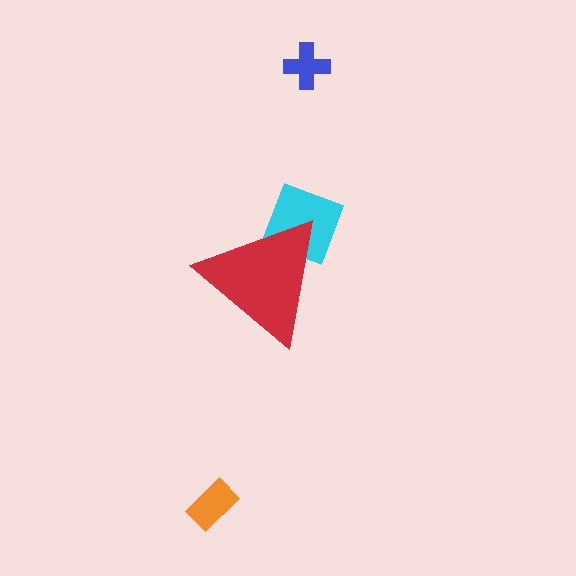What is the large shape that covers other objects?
A red triangle.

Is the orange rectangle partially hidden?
No, the orange rectangle is fully visible.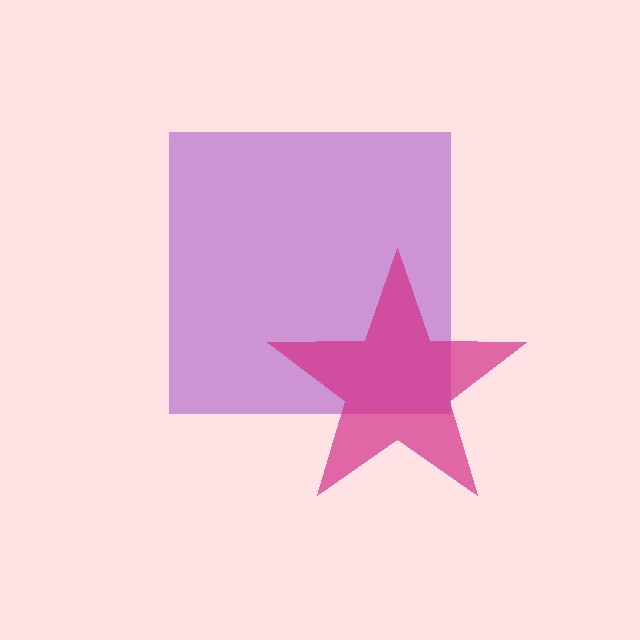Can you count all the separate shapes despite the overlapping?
Yes, there are 2 separate shapes.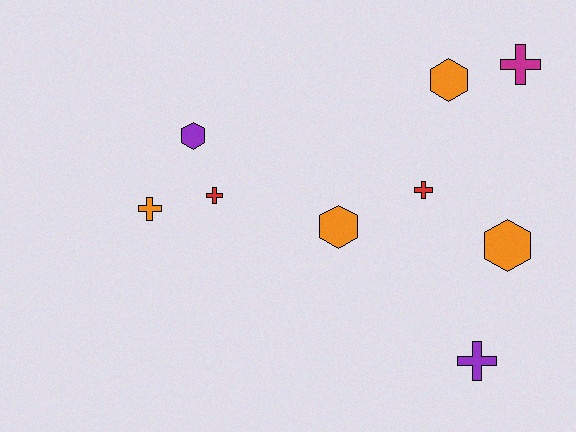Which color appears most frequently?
Orange, with 4 objects.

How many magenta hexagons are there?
There are no magenta hexagons.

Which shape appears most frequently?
Cross, with 5 objects.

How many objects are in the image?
There are 9 objects.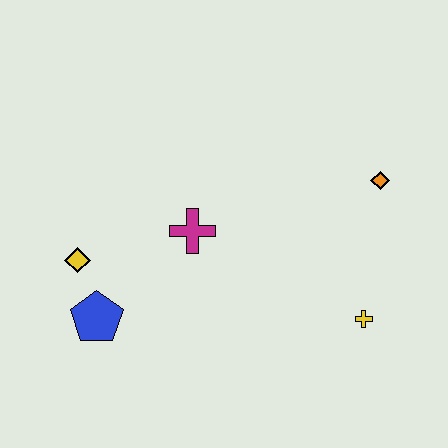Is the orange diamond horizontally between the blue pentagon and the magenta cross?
No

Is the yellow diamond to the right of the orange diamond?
No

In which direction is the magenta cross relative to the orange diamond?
The magenta cross is to the left of the orange diamond.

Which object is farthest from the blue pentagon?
The orange diamond is farthest from the blue pentagon.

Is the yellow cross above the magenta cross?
No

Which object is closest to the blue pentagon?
The yellow diamond is closest to the blue pentagon.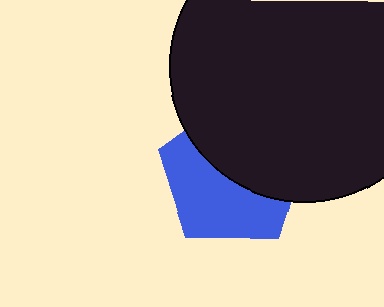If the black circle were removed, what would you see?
You would see the complete blue pentagon.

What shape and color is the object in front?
The object in front is a black circle.